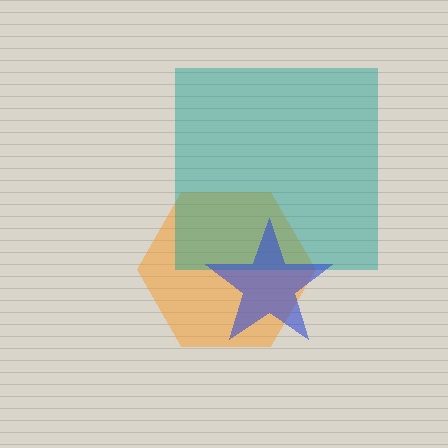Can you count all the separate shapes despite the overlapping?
Yes, there are 3 separate shapes.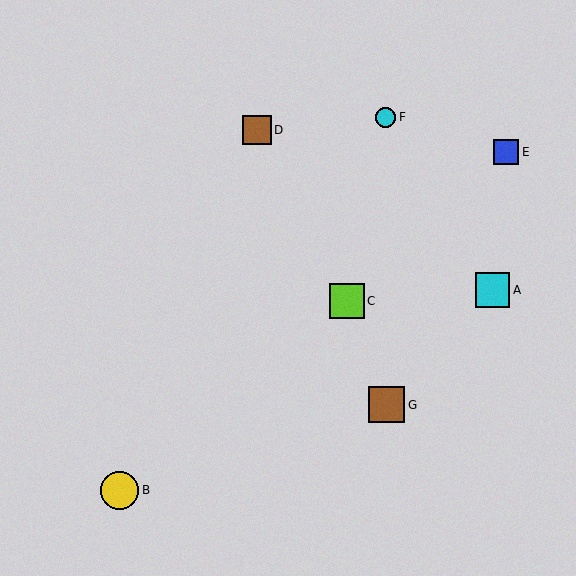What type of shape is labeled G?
Shape G is a brown square.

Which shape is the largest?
The yellow circle (labeled B) is the largest.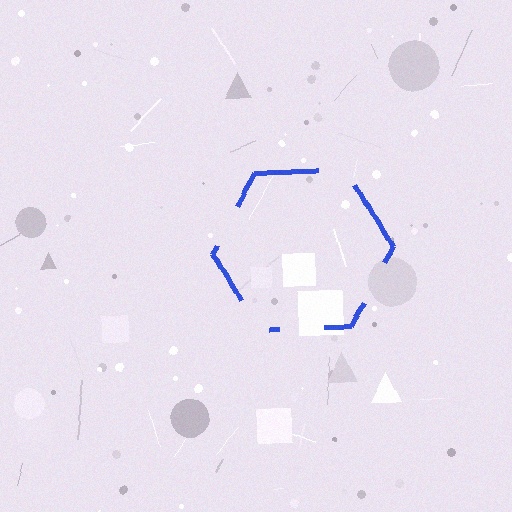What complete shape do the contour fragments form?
The contour fragments form a hexagon.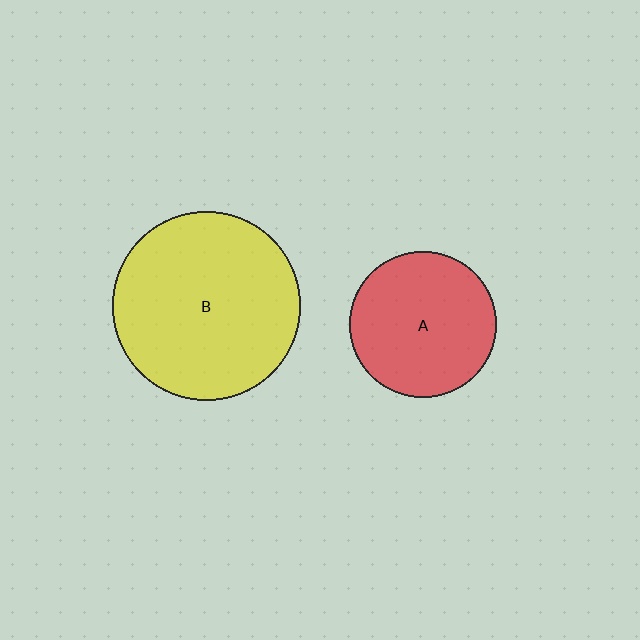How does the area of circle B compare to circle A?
Approximately 1.6 times.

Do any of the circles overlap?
No, none of the circles overlap.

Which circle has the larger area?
Circle B (yellow).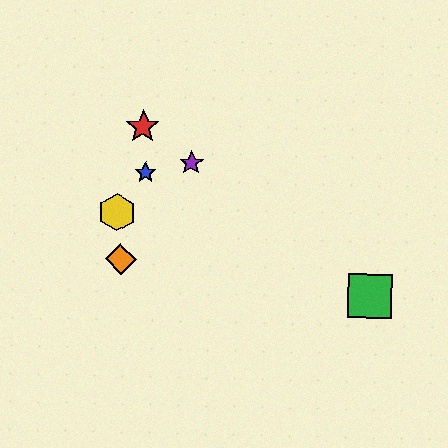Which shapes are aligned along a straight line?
The red star, the green square, the purple star are aligned along a straight line.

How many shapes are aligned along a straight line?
3 shapes (the red star, the green square, the purple star) are aligned along a straight line.